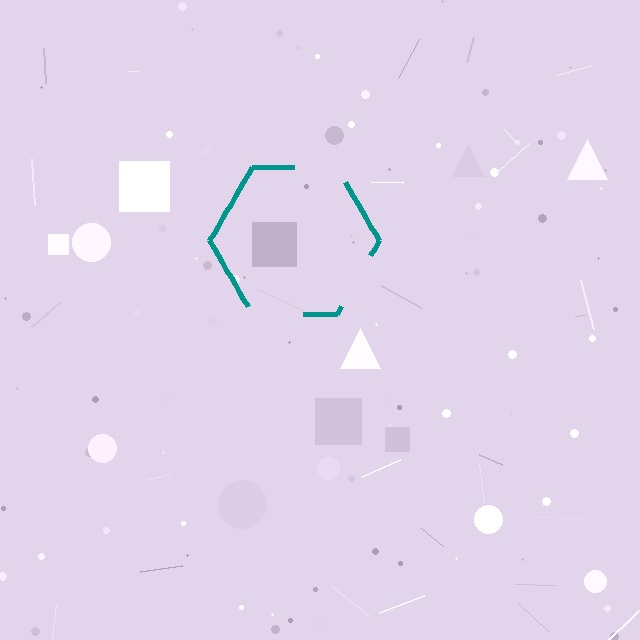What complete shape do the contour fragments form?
The contour fragments form a hexagon.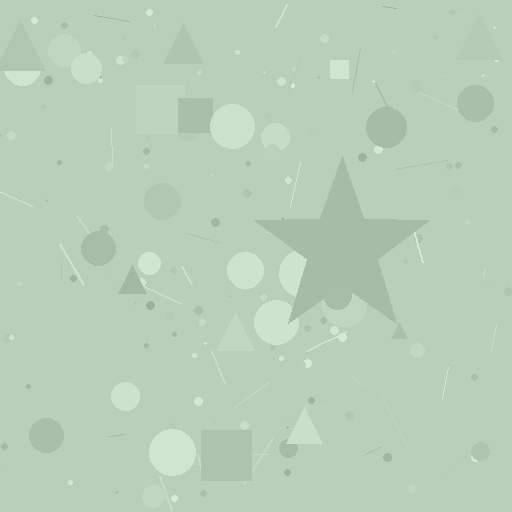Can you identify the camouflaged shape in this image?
The camouflaged shape is a star.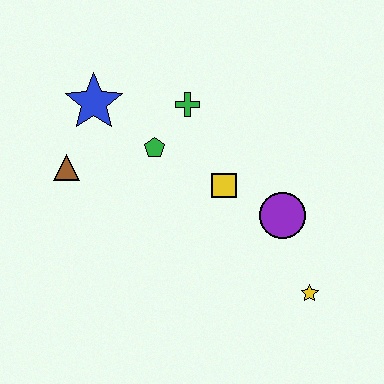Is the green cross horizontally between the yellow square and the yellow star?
No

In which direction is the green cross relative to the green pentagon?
The green cross is above the green pentagon.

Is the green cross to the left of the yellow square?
Yes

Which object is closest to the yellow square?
The purple circle is closest to the yellow square.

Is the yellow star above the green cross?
No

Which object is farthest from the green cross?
The yellow star is farthest from the green cross.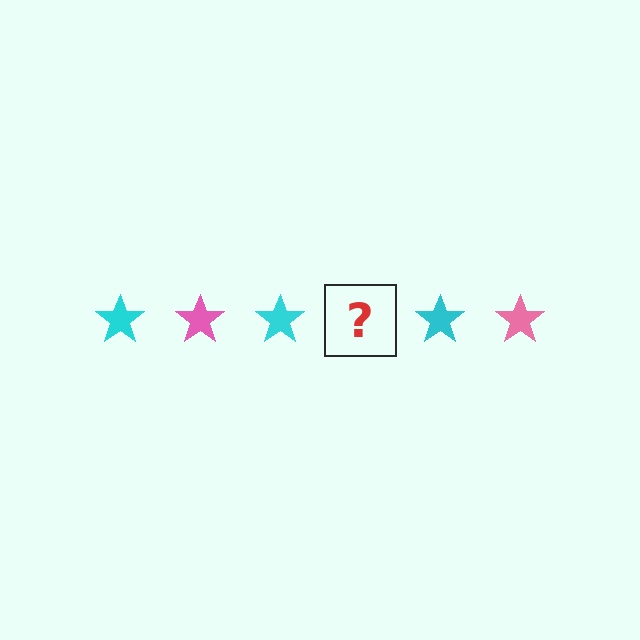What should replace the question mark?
The question mark should be replaced with a pink star.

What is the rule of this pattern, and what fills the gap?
The rule is that the pattern cycles through cyan, pink stars. The gap should be filled with a pink star.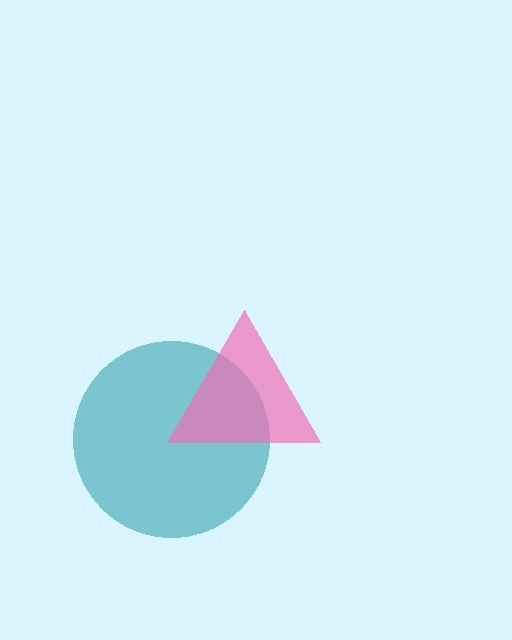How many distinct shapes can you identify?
There are 2 distinct shapes: a teal circle, a pink triangle.